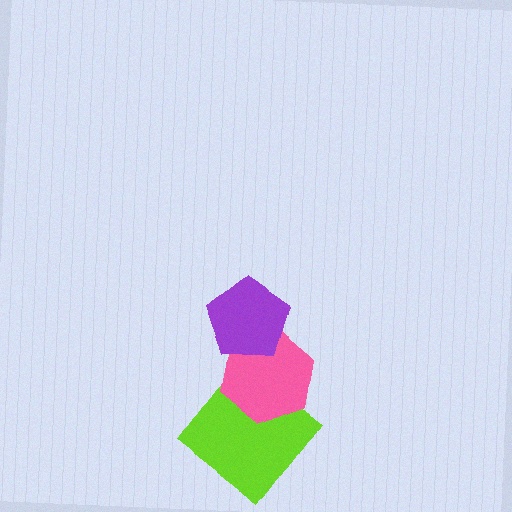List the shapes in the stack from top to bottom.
From top to bottom: the purple pentagon, the pink hexagon, the lime diamond.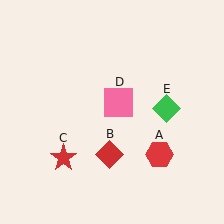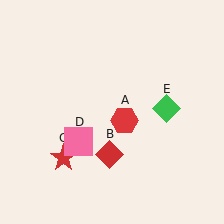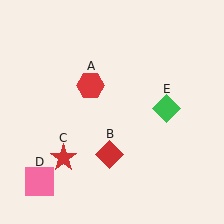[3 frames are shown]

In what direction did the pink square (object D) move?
The pink square (object D) moved down and to the left.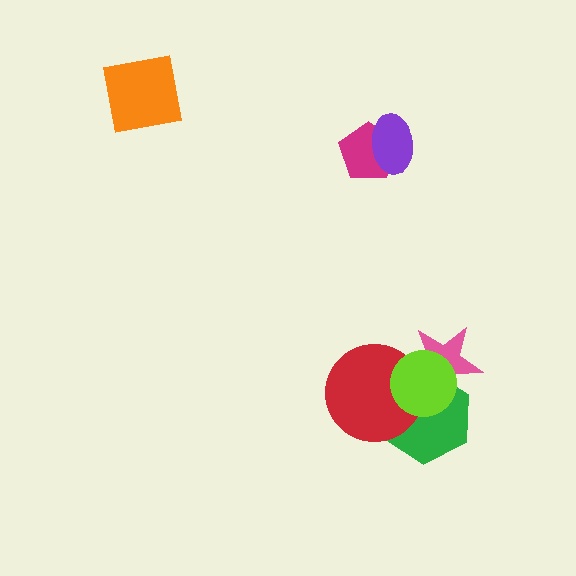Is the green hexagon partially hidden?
Yes, it is partially covered by another shape.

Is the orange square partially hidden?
No, no other shape covers it.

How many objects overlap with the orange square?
0 objects overlap with the orange square.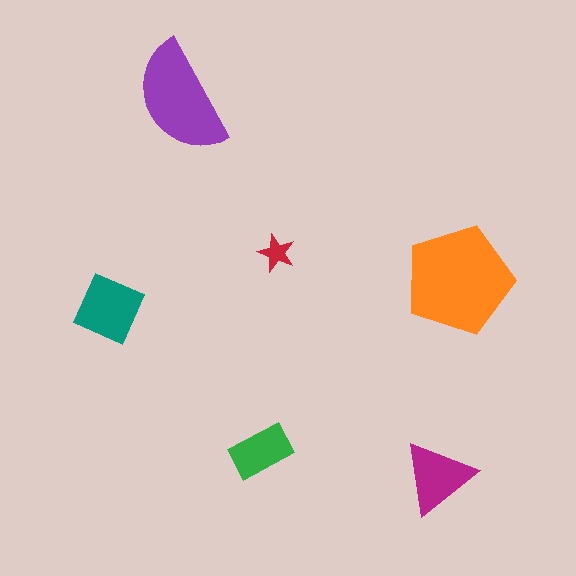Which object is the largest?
The orange pentagon.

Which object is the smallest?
The red star.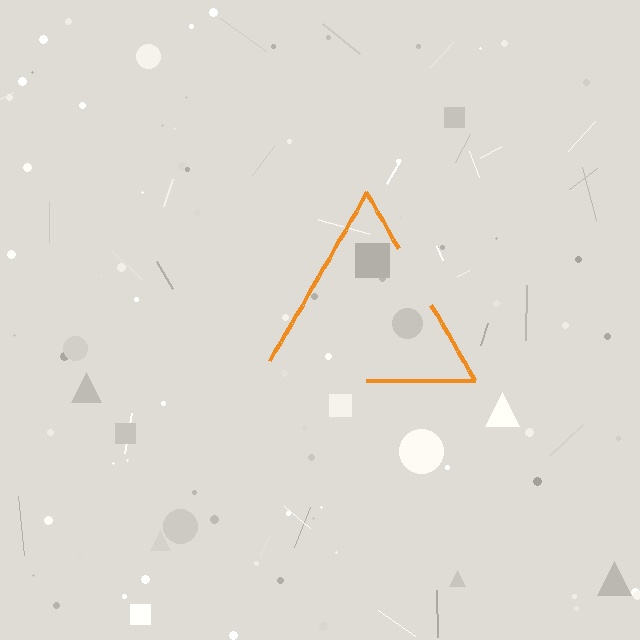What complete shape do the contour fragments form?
The contour fragments form a triangle.